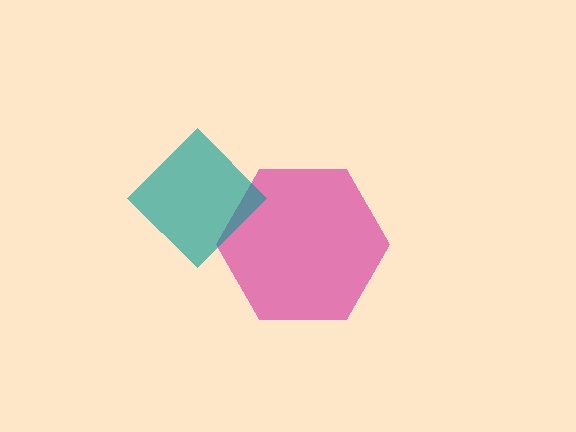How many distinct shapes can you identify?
There are 2 distinct shapes: a magenta hexagon, a teal diamond.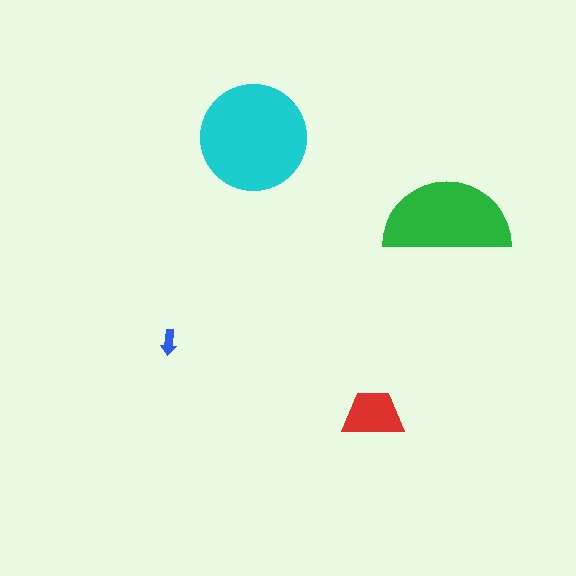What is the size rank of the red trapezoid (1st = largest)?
3rd.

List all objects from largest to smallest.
The cyan circle, the green semicircle, the red trapezoid, the blue arrow.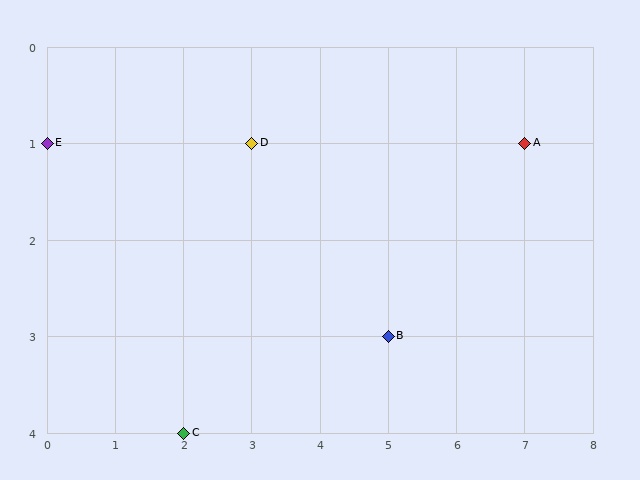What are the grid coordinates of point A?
Point A is at grid coordinates (7, 1).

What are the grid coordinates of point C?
Point C is at grid coordinates (2, 4).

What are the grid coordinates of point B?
Point B is at grid coordinates (5, 3).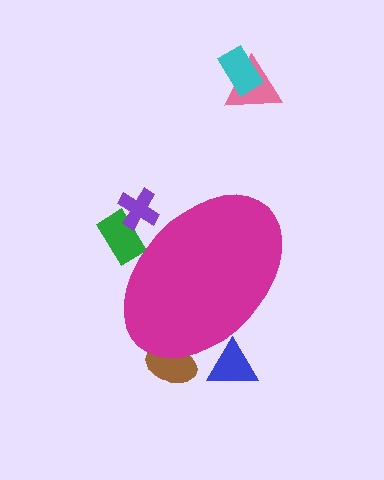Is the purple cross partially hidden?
Yes, the purple cross is partially hidden behind the magenta ellipse.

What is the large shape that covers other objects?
A magenta ellipse.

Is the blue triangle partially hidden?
Yes, the blue triangle is partially hidden behind the magenta ellipse.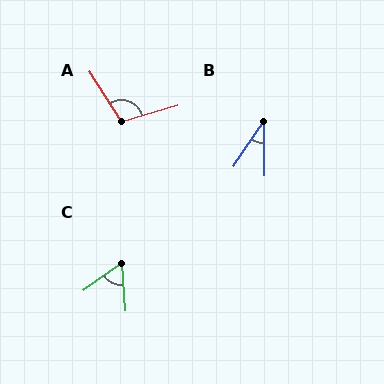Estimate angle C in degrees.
Approximately 59 degrees.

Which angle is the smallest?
B, at approximately 34 degrees.